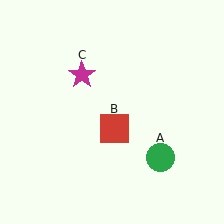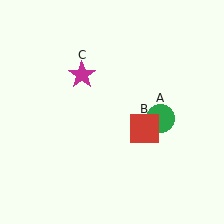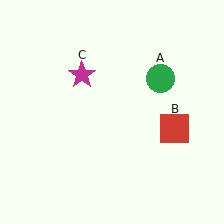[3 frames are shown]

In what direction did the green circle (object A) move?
The green circle (object A) moved up.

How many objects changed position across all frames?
2 objects changed position: green circle (object A), red square (object B).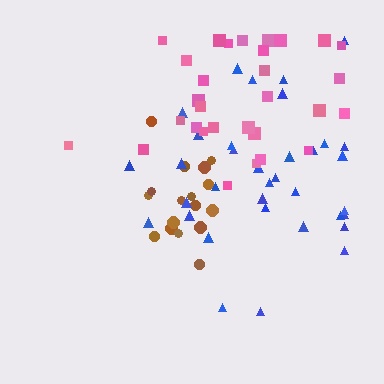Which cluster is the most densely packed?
Brown.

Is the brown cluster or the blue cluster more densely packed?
Brown.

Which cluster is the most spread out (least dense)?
Pink.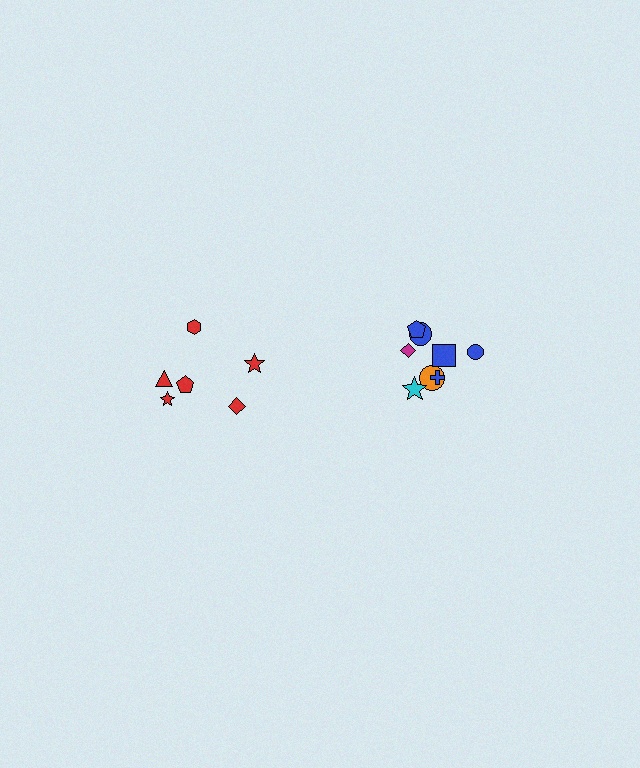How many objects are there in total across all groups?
There are 14 objects.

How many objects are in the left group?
There are 6 objects.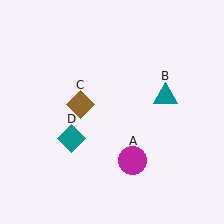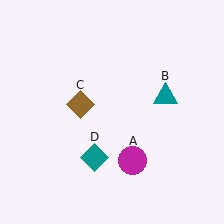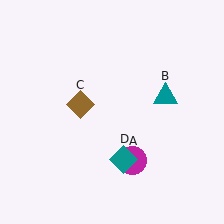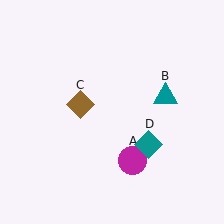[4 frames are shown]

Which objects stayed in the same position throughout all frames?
Magenta circle (object A) and teal triangle (object B) and brown diamond (object C) remained stationary.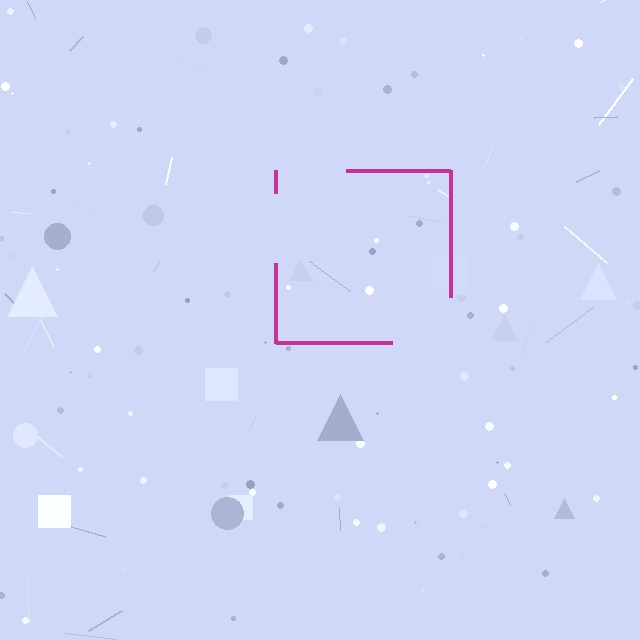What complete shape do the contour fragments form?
The contour fragments form a square.